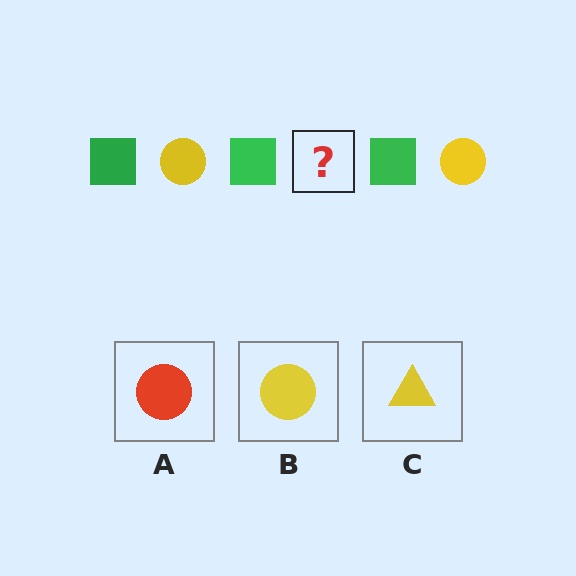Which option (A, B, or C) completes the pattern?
B.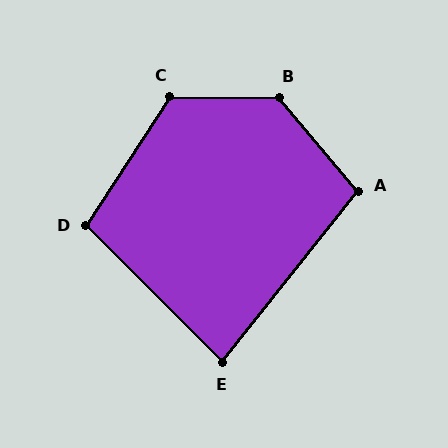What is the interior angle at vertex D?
Approximately 102 degrees (obtuse).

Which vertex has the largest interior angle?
B, at approximately 130 degrees.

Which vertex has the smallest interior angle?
E, at approximately 84 degrees.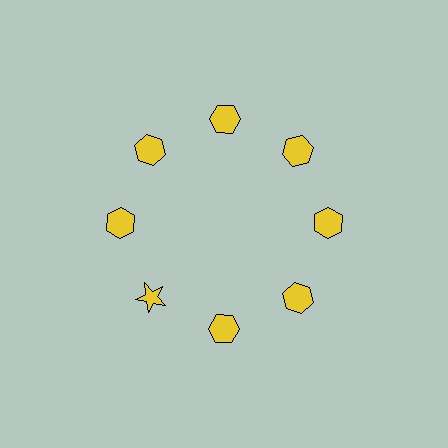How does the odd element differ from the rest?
It has a different shape: star instead of hexagon.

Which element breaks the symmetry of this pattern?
The yellow star at roughly the 8 o'clock position breaks the symmetry. All other shapes are yellow hexagons.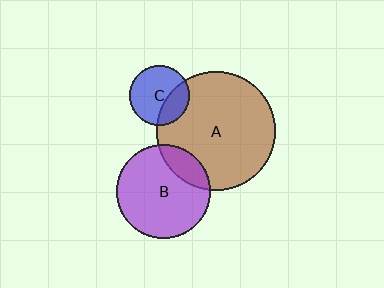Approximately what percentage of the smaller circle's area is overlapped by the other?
Approximately 30%.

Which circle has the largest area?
Circle A (brown).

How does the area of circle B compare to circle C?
Approximately 2.4 times.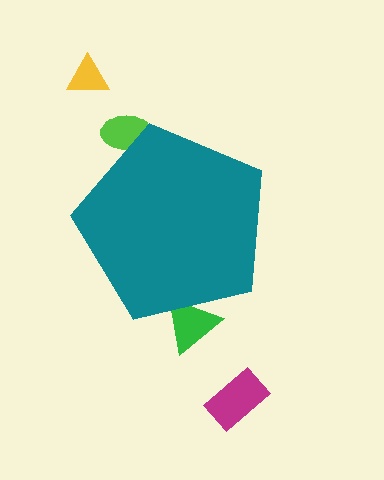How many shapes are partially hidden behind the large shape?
2 shapes are partially hidden.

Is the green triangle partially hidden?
Yes, the green triangle is partially hidden behind the teal pentagon.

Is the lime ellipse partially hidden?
Yes, the lime ellipse is partially hidden behind the teal pentagon.